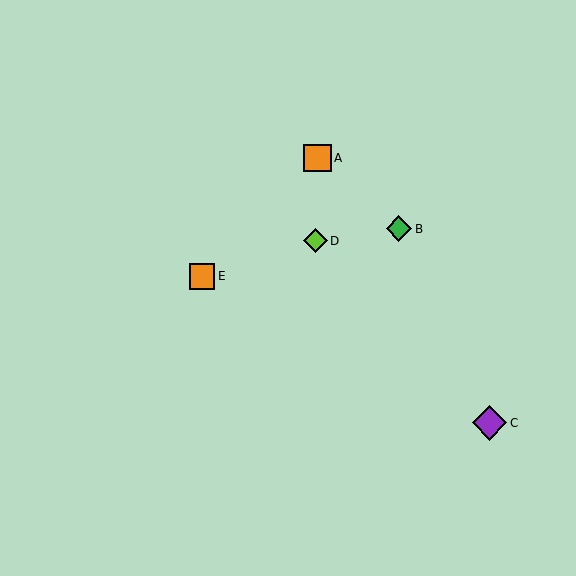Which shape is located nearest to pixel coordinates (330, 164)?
The orange square (labeled A) at (317, 158) is nearest to that location.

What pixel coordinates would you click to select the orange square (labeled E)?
Click at (202, 276) to select the orange square E.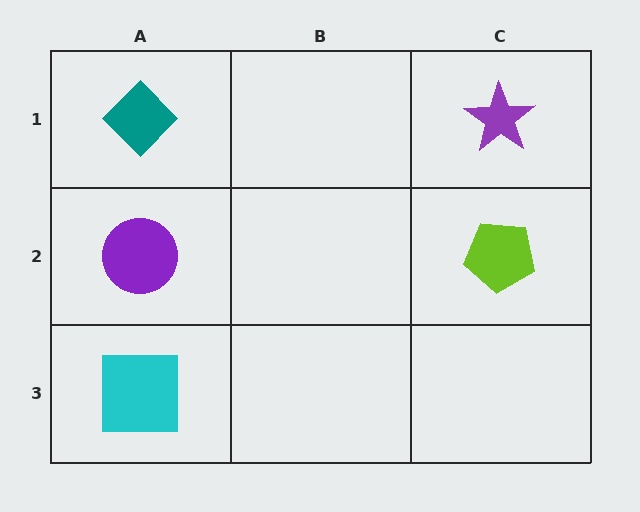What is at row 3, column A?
A cyan square.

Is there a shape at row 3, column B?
No, that cell is empty.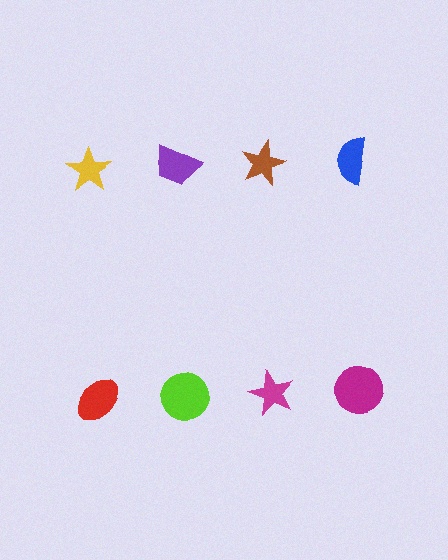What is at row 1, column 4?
A blue semicircle.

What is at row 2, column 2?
A lime circle.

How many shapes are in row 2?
4 shapes.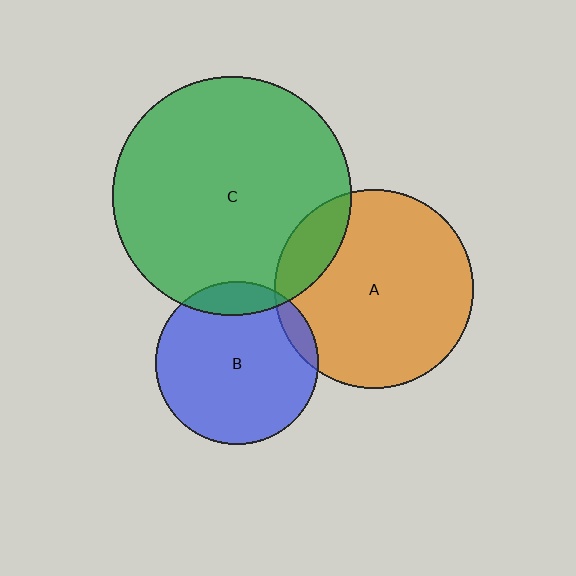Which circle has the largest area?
Circle C (green).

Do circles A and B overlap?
Yes.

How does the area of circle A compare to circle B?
Approximately 1.5 times.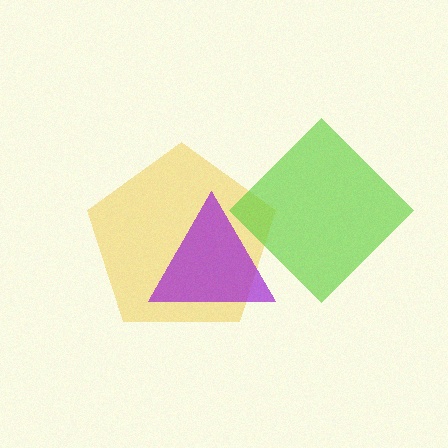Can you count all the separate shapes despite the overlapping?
Yes, there are 3 separate shapes.